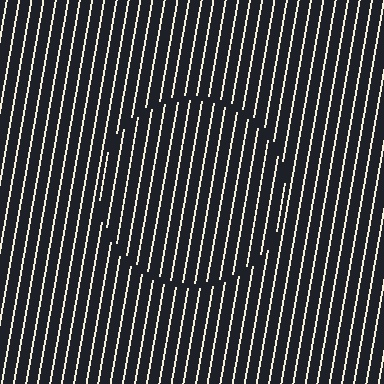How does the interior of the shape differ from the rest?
The interior of the shape contains the same grating, shifted by half a period — the contour is defined by the phase discontinuity where line-ends from the inner and outer gratings abut.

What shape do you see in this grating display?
An illusory circle. The interior of the shape contains the same grating, shifted by half a period — the contour is defined by the phase discontinuity where line-ends from the inner and outer gratings abut.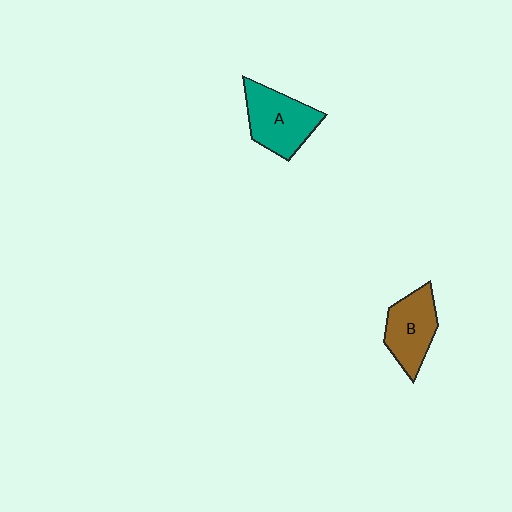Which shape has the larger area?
Shape A (teal).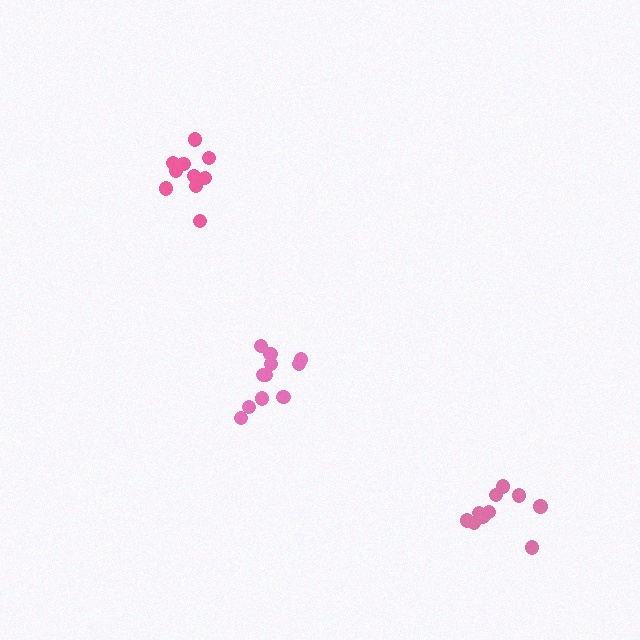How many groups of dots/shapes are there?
There are 3 groups.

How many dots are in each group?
Group 1: 11 dots, Group 2: 10 dots, Group 3: 11 dots (32 total).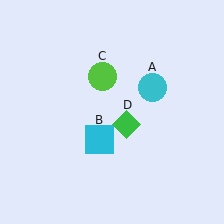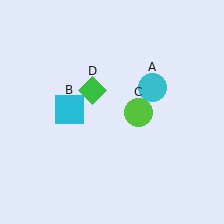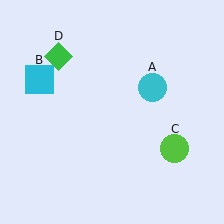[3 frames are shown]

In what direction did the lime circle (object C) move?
The lime circle (object C) moved down and to the right.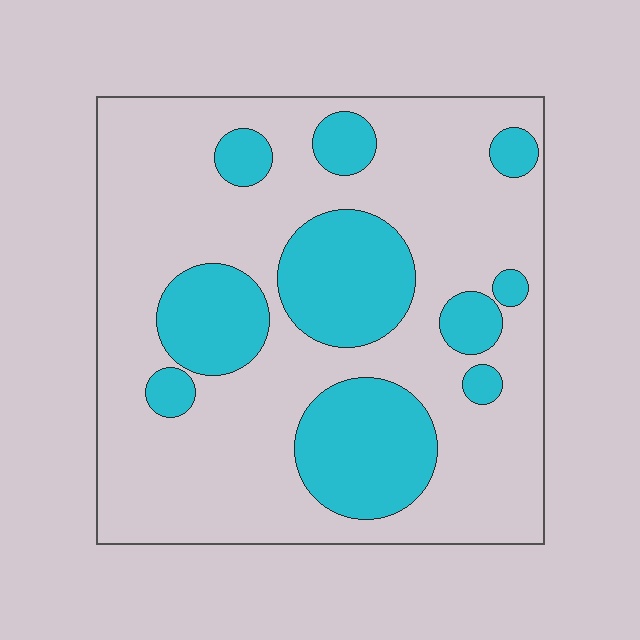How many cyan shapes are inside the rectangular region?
10.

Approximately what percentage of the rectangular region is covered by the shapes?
Approximately 30%.